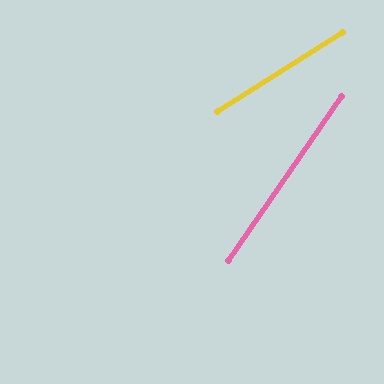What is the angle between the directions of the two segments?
Approximately 23 degrees.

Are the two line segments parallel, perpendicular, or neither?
Neither parallel nor perpendicular — they differ by about 23°.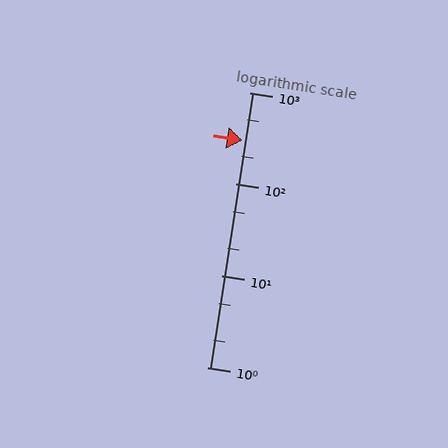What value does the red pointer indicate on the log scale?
The pointer indicates approximately 300.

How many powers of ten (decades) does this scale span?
The scale spans 3 decades, from 1 to 1000.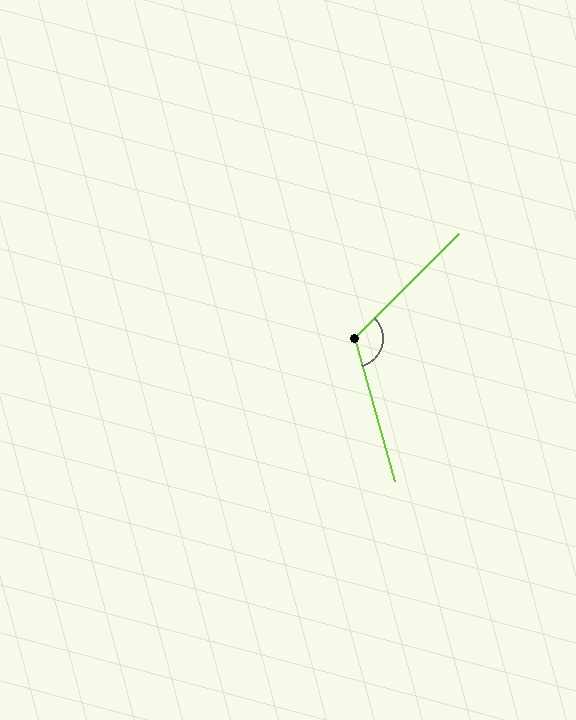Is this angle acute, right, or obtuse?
It is obtuse.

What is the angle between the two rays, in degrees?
Approximately 119 degrees.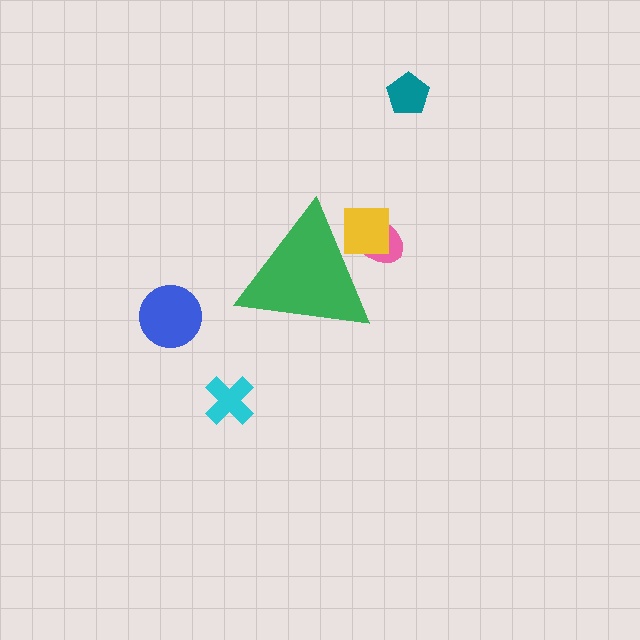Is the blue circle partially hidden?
No, the blue circle is fully visible.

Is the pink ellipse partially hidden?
Yes, the pink ellipse is partially hidden behind the green triangle.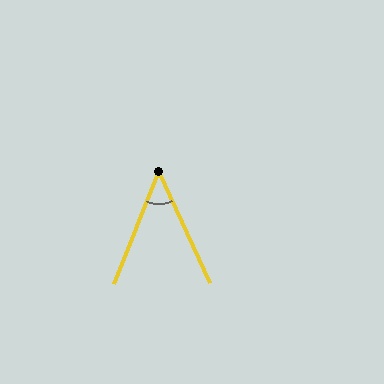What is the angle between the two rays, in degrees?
Approximately 46 degrees.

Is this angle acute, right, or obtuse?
It is acute.